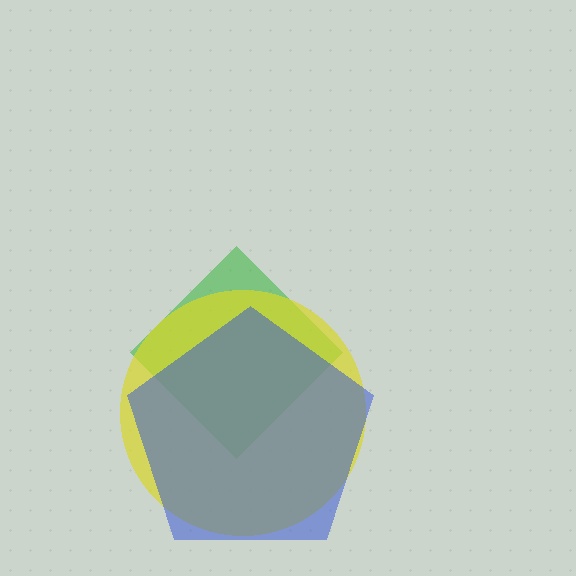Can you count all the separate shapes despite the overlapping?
Yes, there are 3 separate shapes.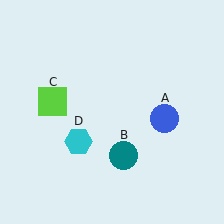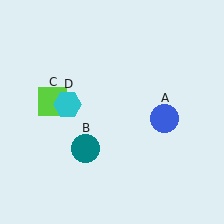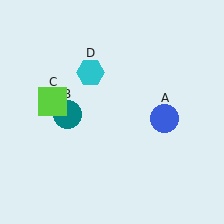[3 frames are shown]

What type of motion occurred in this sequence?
The teal circle (object B), cyan hexagon (object D) rotated clockwise around the center of the scene.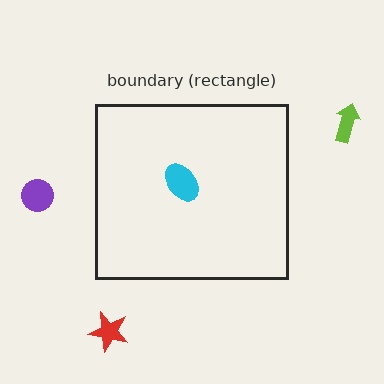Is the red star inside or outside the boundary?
Outside.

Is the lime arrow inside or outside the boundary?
Outside.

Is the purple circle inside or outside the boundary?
Outside.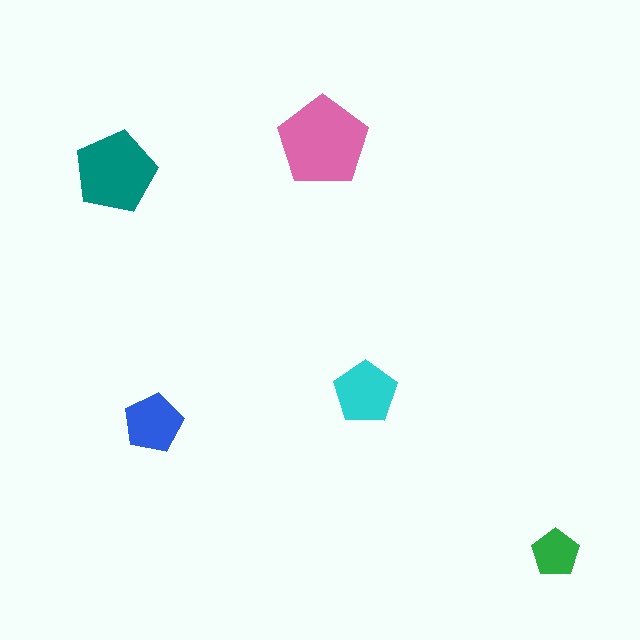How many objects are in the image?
There are 5 objects in the image.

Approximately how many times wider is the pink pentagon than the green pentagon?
About 2 times wider.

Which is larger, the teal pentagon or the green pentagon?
The teal one.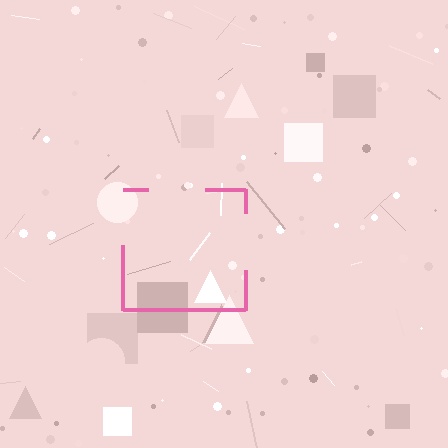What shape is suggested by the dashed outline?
The dashed outline suggests a square.